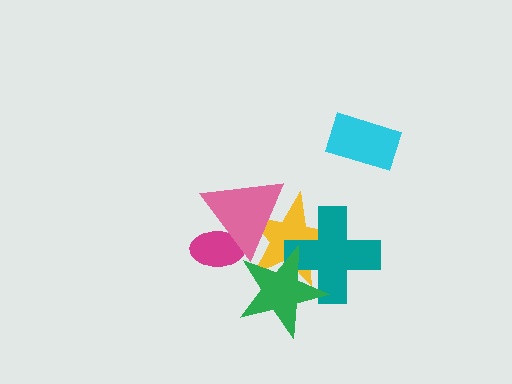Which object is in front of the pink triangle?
The green star is in front of the pink triangle.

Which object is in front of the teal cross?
The green star is in front of the teal cross.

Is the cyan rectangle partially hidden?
No, no other shape covers it.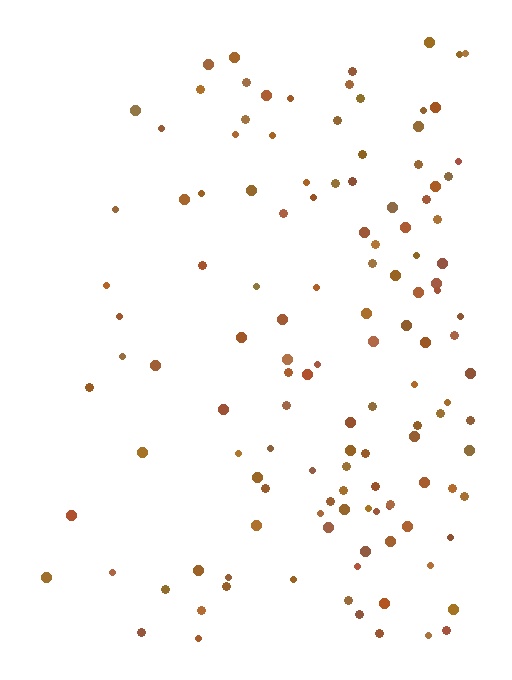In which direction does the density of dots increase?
From left to right, with the right side densest.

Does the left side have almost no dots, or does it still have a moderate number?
Still a moderate number, just noticeably fewer than the right.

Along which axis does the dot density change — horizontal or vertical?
Horizontal.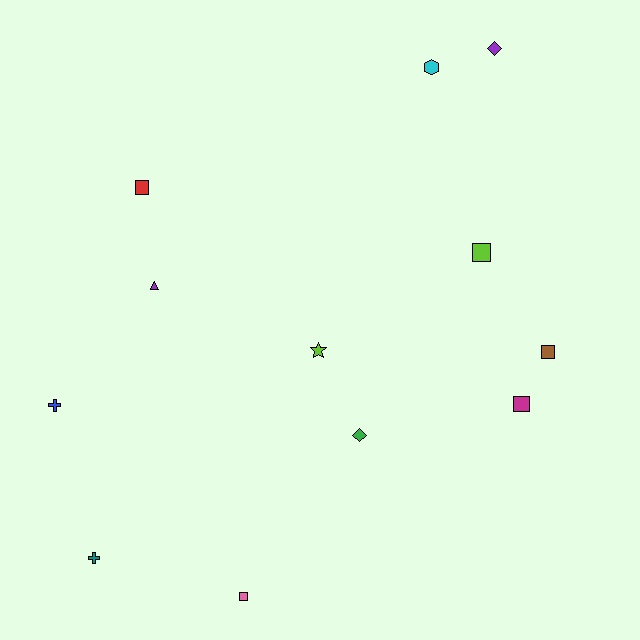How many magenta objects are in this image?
There is 1 magenta object.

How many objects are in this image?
There are 12 objects.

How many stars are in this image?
There is 1 star.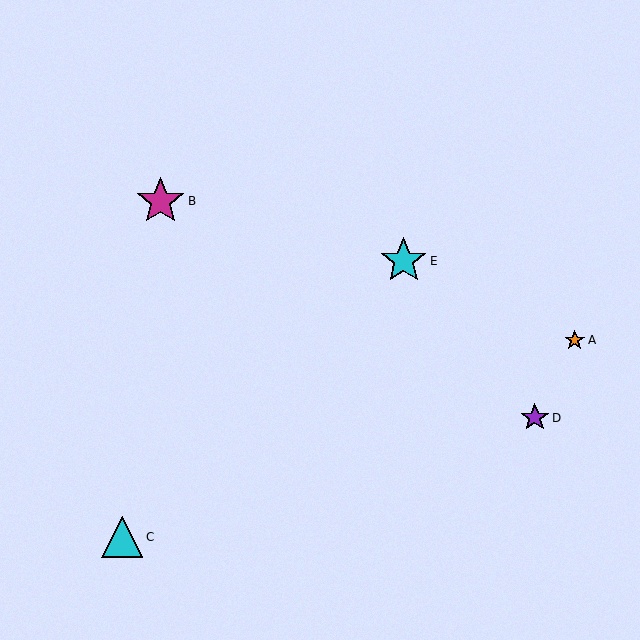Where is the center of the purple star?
The center of the purple star is at (535, 418).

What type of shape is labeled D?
Shape D is a purple star.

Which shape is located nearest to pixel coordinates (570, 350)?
The orange star (labeled A) at (575, 340) is nearest to that location.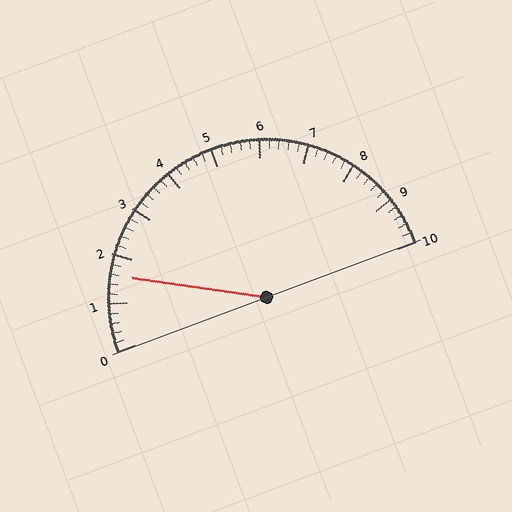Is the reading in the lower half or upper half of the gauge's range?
The reading is in the lower half of the range (0 to 10).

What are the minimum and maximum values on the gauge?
The gauge ranges from 0 to 10.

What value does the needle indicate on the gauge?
The needle indicates approximately 1.6.